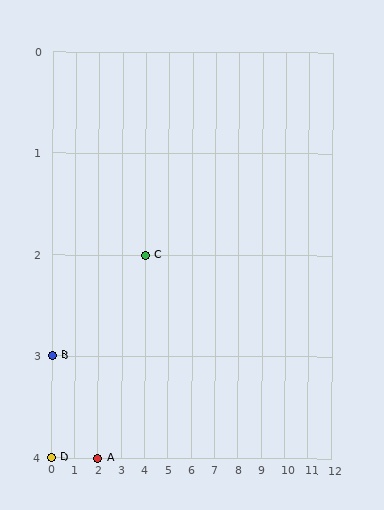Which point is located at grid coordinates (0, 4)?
Point D is at (0, 4).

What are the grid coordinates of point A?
Point A is at grid coordinates (2, 4).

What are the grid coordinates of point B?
Point B is at grid coordinates (0, 3).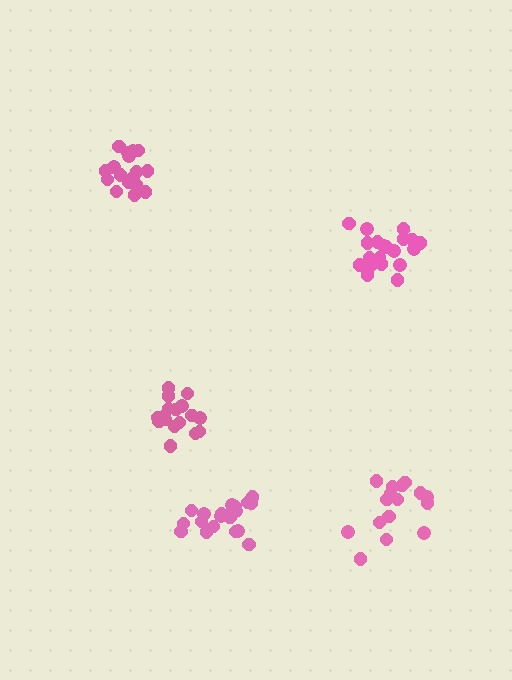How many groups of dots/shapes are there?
There are 5 groups.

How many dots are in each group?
Group 1: 17 dots, Group 2: 17 dots, Group 3: 21 dots, Group 4: 16 dots, Group 5: 20 dots (91 total).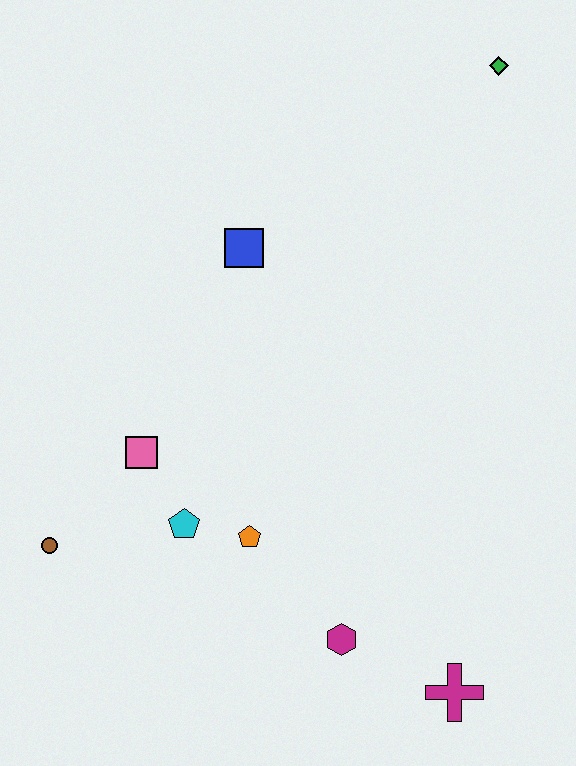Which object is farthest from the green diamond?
The brown circle is farthest from the green diamond.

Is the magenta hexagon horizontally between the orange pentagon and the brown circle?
No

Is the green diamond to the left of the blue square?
No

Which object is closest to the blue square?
The pink square is closest to the blue square.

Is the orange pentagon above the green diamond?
No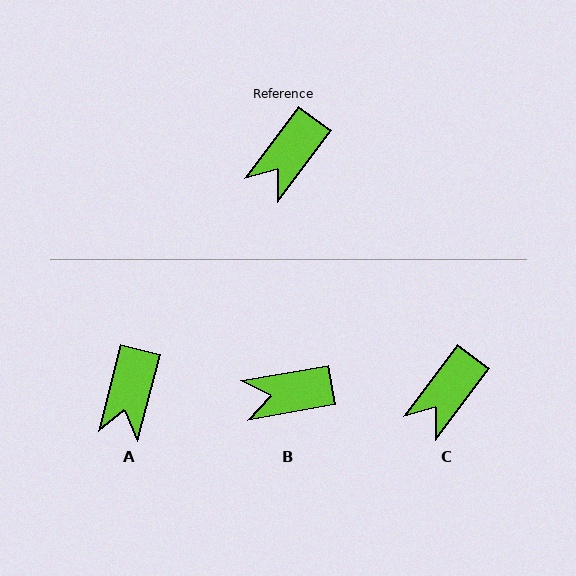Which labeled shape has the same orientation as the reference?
C.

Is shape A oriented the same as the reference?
No, it is off by about 22 degrees.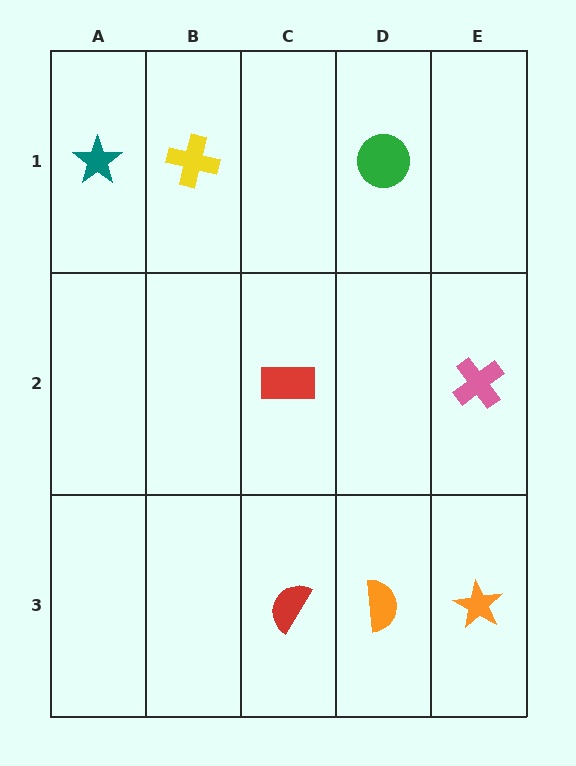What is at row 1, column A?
A teal star.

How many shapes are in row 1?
3 shapes.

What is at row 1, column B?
A yellow cross.